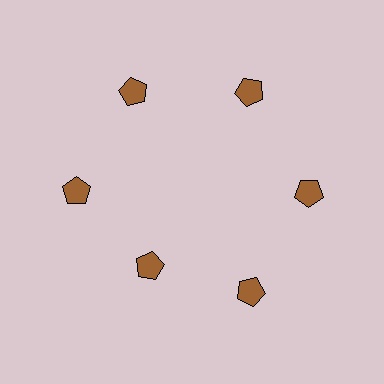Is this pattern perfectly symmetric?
No. The 6 brown pentagons are arranged in a ring, but one element near the 7 o'clock position is pulled inward toward the center, breaking the 6-fold rotational symmetry.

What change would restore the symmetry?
The symmetry would be restored by moving it outward, back onto the ring so that all 6 pentagons sit at equal angles and equal distance from the center.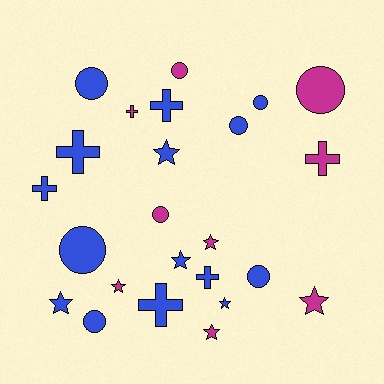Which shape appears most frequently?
Circle, with 9 objects.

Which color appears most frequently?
Blue, with 15 objects.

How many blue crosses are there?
There are 5 blue crosses.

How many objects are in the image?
There are 24 objects.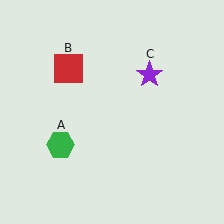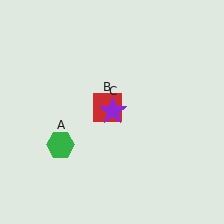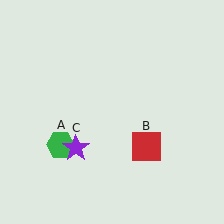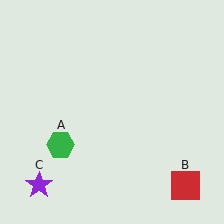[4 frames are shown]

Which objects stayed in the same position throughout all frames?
Green hexagon (object A) remained stationary.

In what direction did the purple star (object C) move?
The purple star (object C) moved down and to the left.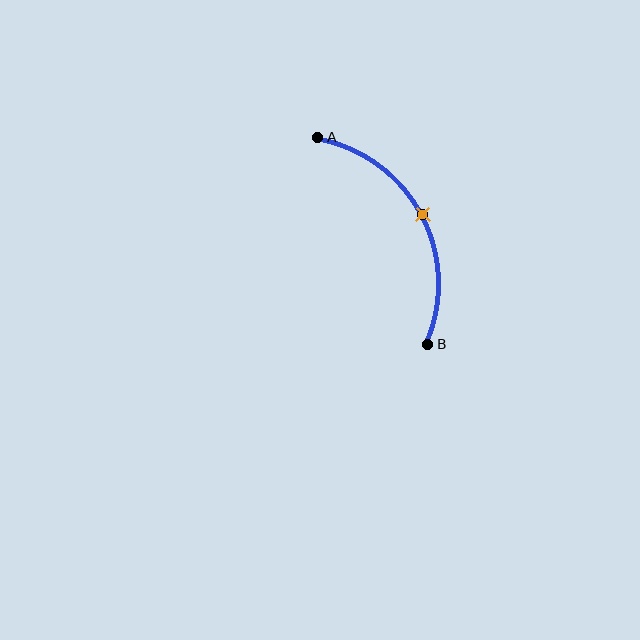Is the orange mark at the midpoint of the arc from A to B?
Yes. The orange mark lies on the arc at equal arc-length from both A and B — it is the arc midpoint.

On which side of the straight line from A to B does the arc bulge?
The arc bulges to the right of the straight line connecting A and B.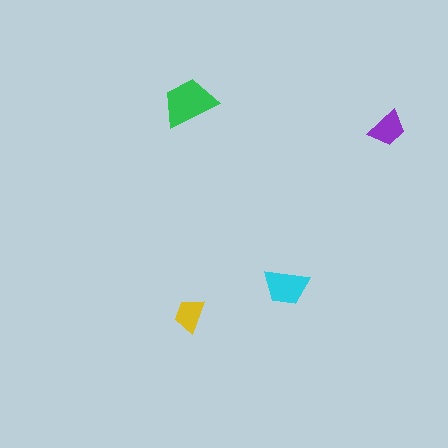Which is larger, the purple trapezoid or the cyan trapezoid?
The cyan one.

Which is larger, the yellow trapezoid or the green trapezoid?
The green one.